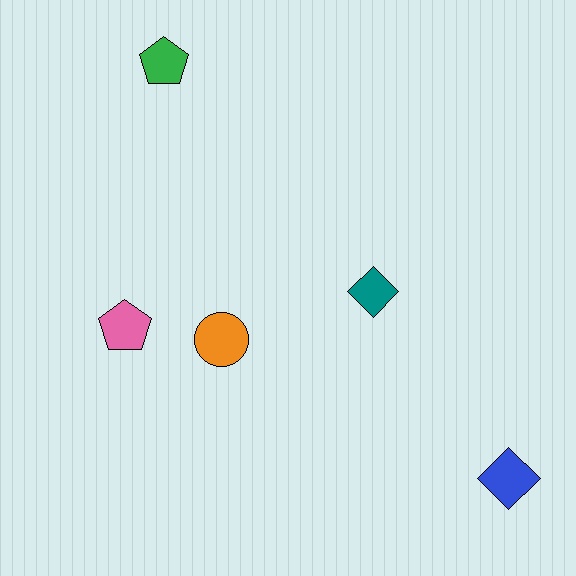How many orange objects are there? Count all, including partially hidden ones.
There is 1 orange object.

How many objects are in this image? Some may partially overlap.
There are 5 objects.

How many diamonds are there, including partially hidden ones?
There are 2 diamonds.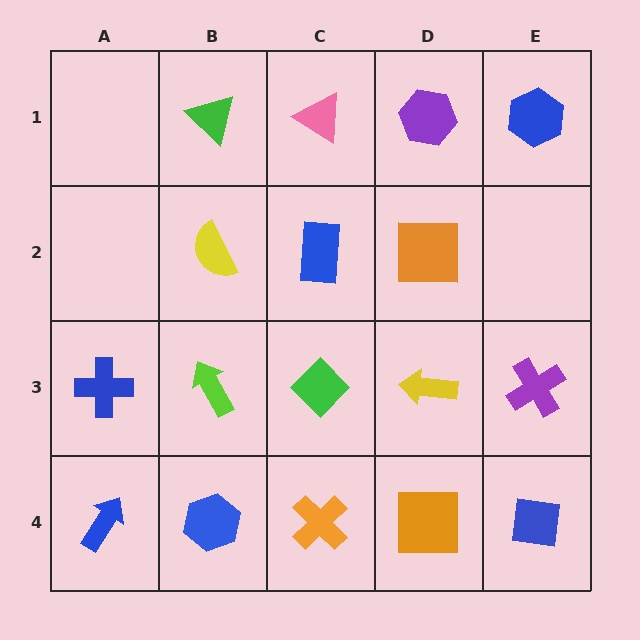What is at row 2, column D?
An orange square.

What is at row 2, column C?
A blue rectangle.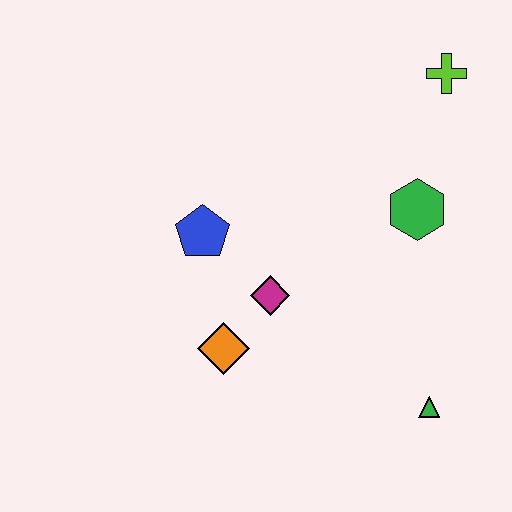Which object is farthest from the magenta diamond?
The lime cross is farthest from the magenta diamond.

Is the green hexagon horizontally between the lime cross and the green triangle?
No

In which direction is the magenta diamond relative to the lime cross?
The magenta diamond is below the lime cross.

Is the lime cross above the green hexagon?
Yes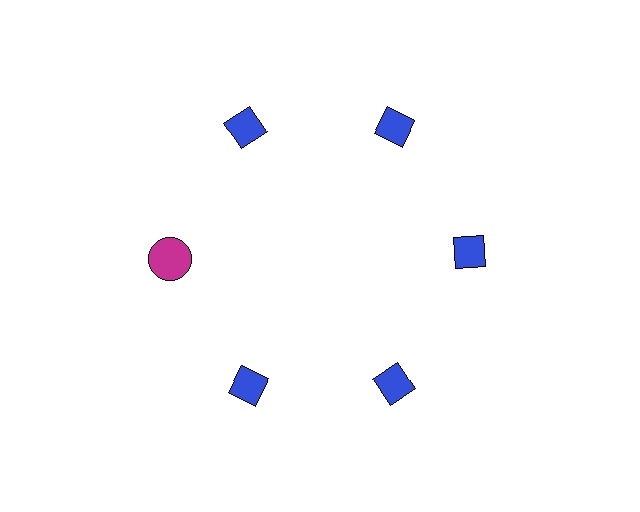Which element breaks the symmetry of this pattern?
The magenta circle at roughly the 9 o'clock position breaks the symmetry. All other shapes are blue diamonds.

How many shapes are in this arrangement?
There are 6 shapes arranged in a ring pattern.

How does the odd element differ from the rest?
It differs in both color (magenta instead of blue) and shape (circle instead of diamond).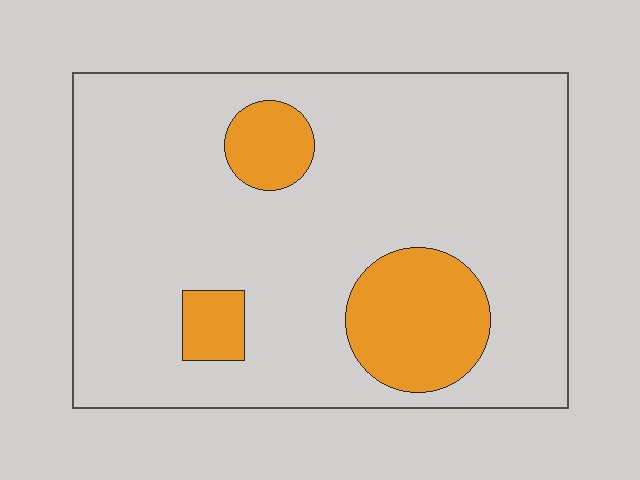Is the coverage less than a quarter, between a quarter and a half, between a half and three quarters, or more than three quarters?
Less than a quarter.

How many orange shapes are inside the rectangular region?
3.